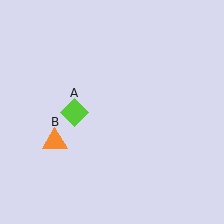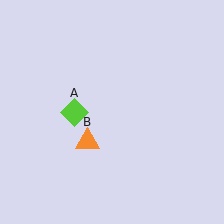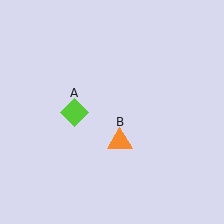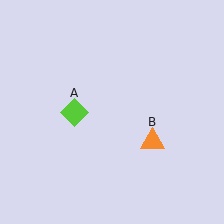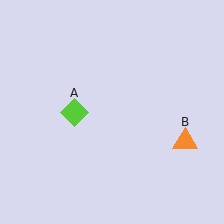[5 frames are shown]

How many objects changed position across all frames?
1 object changed position: orange triangle (object B).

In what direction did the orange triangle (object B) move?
The orange triangle (object B) moved right.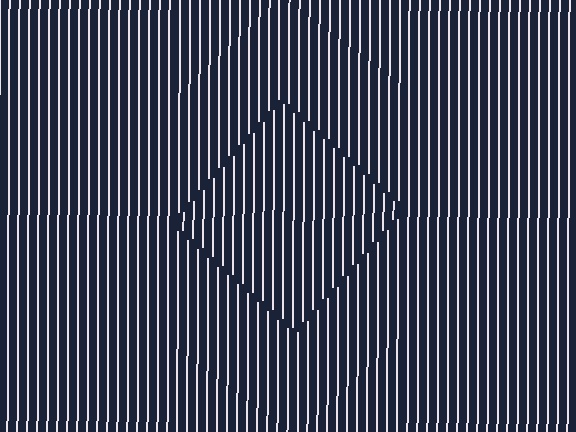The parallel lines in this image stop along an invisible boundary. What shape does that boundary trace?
An illusory square. The interior of the shape contains the same grating, shifted by half a period — the contour is defined by the phase discontinuity where line-ends from the inner and outer gratings abut.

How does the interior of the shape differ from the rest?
The interior of the shape contains the same grating, shifted by half a period — the contour is defined by the phase discontinuity where line-ends from the inner and outer gratings abut.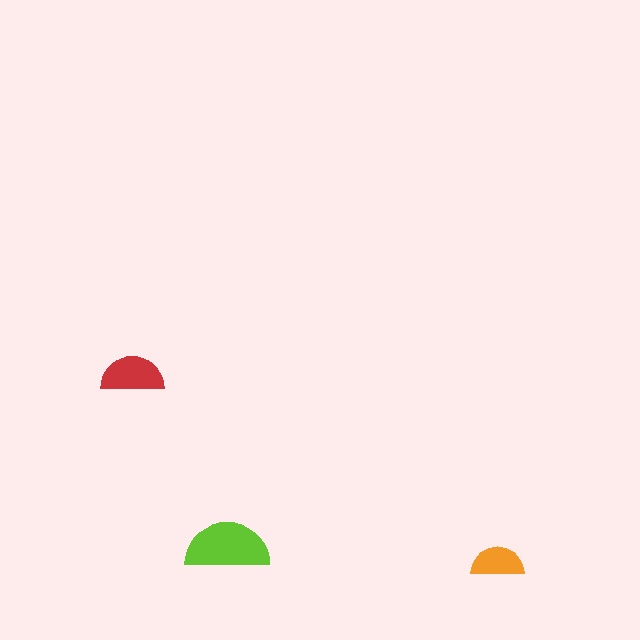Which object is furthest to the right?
The orange semicircle is rightmost.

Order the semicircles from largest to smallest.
the lime one, the red one, the orange one.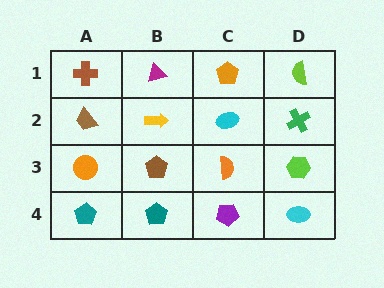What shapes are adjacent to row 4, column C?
An orange semicircle (row 3, column C), a teal pentagon (row 4, column B), a cyan ellipse (row 4, column D).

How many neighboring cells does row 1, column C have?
3.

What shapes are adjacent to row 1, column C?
A cyan ellipse (row 2, column C), a magenta triangle (row 1, column B), a lime semicircle (row 1, column D).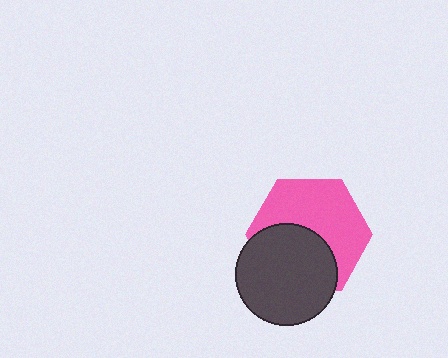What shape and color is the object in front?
The object in front is a dark gray circle.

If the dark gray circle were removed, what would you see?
You would see the complete pink hexagon.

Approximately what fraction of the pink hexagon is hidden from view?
Roughly 43% of the pink hexagon is hidden behind the dark gray circle.